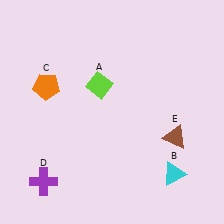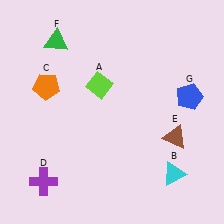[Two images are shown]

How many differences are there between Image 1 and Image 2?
There are 2 differences between the two images.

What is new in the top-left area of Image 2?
A green triangle (F) was added in the top-left area of Image 2.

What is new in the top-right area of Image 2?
A blue pentagon (G) was added in the top-right area of Image 2.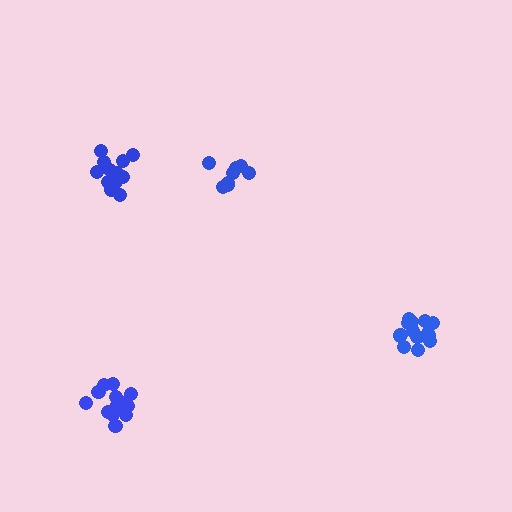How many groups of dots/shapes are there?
There are 4 groups.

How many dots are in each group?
Group 1: 9 dots, Group 2: 13 dots, Group 3: 15 dots, Group 4: 14 dots (51 total).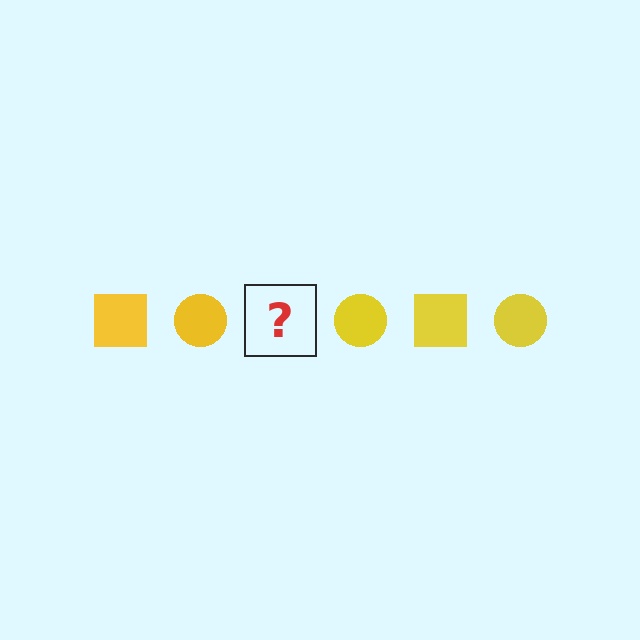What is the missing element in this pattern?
The missing element is a yellow square.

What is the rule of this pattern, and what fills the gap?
The rule is that the pattern cycles through square, circle shapes in yellow. The gap should be filled with a yellow square.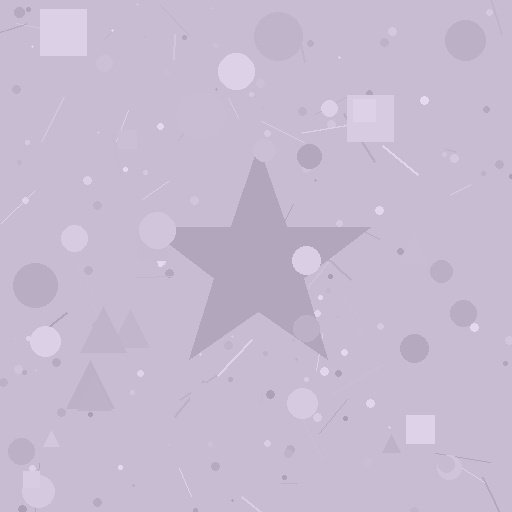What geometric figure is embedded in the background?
A star is embedded in the background.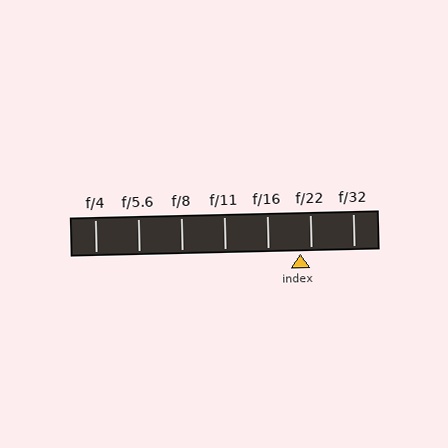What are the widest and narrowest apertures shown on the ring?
The widest aperture shown is f/4 and the narrowest is f/32.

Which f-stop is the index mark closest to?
The index mark is closest to f/22.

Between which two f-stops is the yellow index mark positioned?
The index mark is between f/16 and f/22.